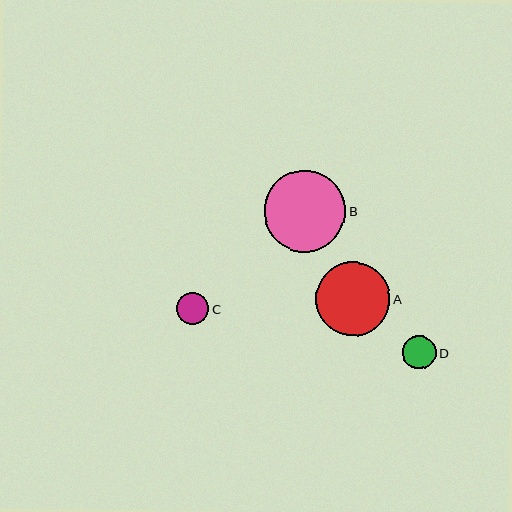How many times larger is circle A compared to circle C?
Circle A is approximately 2.3 times the size of circle C.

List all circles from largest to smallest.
From largest to smallest: B, A, D, C.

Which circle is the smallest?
Circle C is the smallest with a size of approximately 33 pixels.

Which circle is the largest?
Circle B is the largest with a size of approximately 81 pixels.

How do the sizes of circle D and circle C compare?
Circle D and circle C are approximately the same size.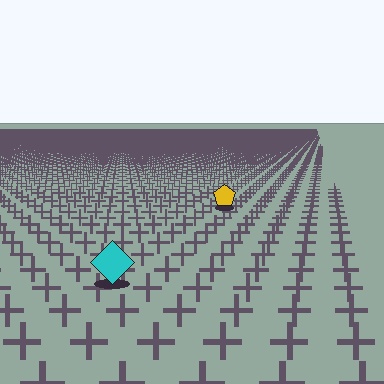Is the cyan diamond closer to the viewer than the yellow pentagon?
Yes. The cyan diamond is closer — you can tell from the texture gradient: the ground texture is coarser near it.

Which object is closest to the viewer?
The cyan diamond is closest. The texture marks near it are larger and more spread out.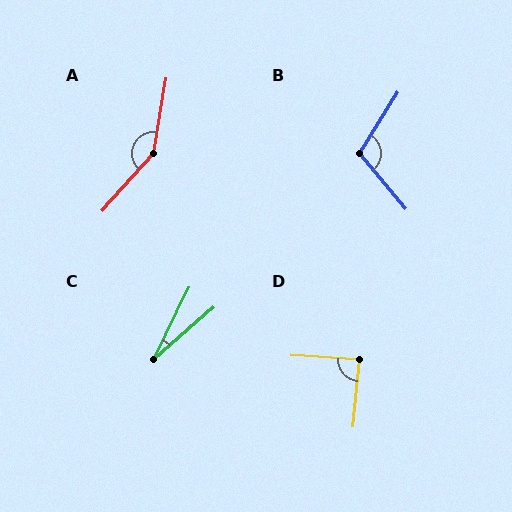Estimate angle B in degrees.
Approximately 108 degrees.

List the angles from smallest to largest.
C (23°), D (88°), B (108°), A (148°).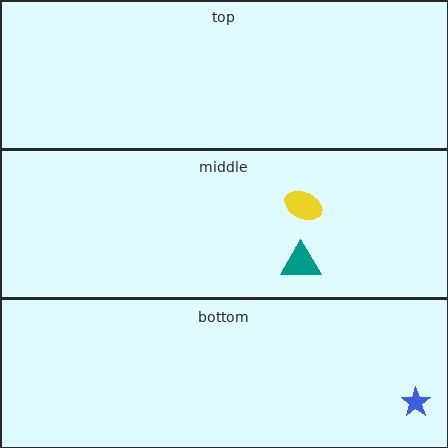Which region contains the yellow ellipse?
The middle region.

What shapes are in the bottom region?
The blue star.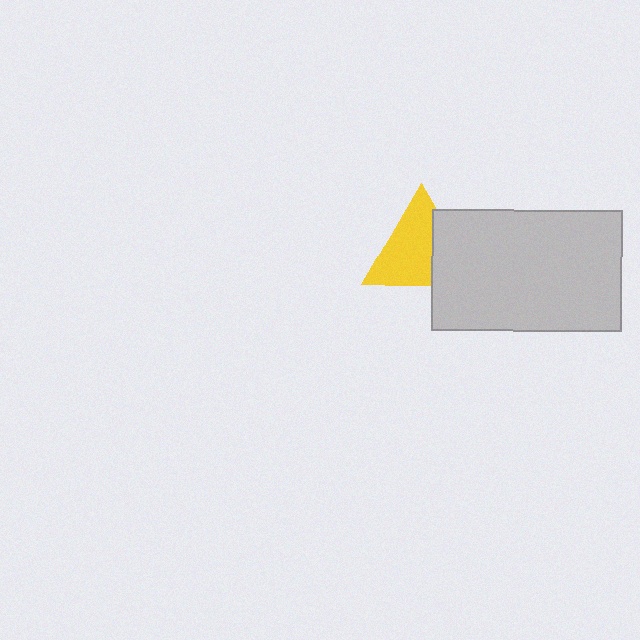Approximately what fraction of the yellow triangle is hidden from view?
Roughly 33% of the yellow triangle is hidden behind the light gray rectangle.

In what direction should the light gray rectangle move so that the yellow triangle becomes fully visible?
The light gray rectangle should move right. That is the shortest direction to clear the overlap and leave the yellow triangle fully visible.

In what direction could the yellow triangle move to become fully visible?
The yellow triangle could move left. That would shift it out from behind the light gray rectangle entirely.